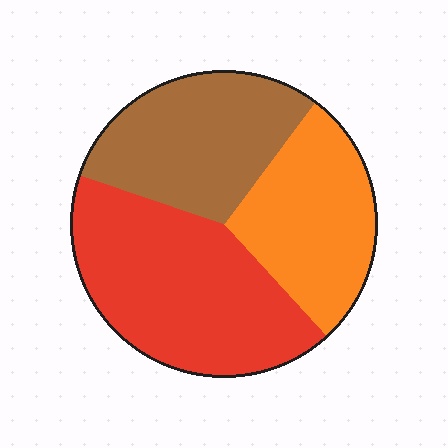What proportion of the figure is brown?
Brown takes up between a sixth and a third of the figure.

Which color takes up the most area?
Red, at roughly 40%.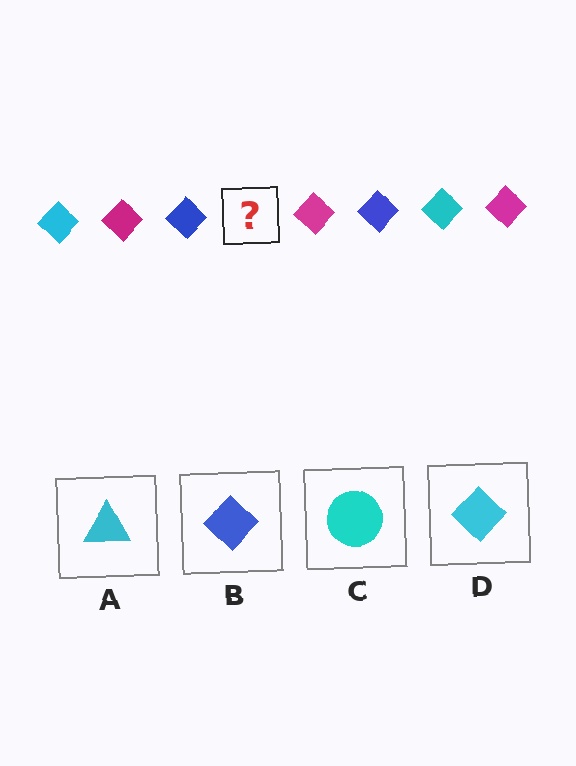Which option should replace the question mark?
Option D.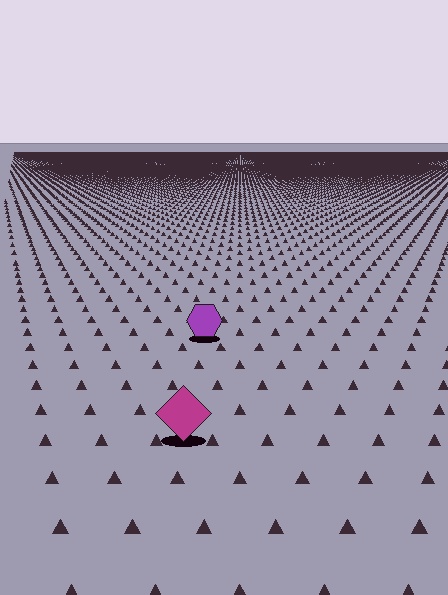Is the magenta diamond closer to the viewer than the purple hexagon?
Yes. The magenta diamond is closer — you can tell from the texture gradient: the ground texture is coarser near it.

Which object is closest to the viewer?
The magenta diamond is closest. The texture marks near it are larger and more spread out.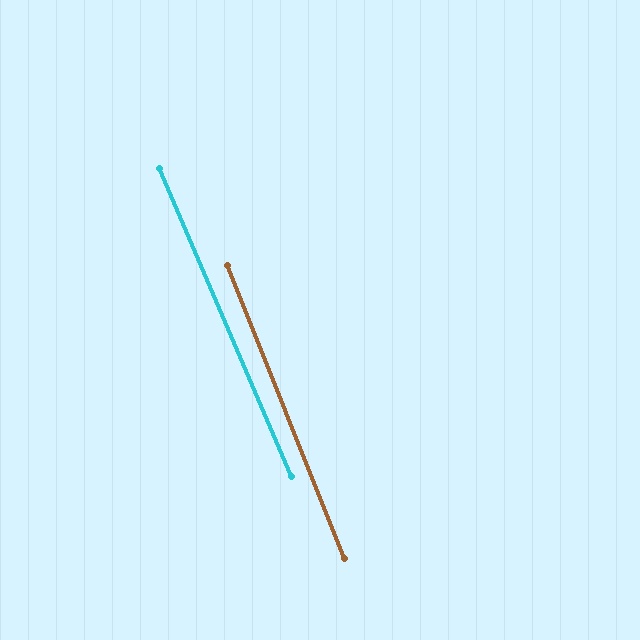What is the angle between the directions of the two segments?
Approximately 1 degree.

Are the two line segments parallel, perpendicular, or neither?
Parallel — their directions differ by only 1.5°.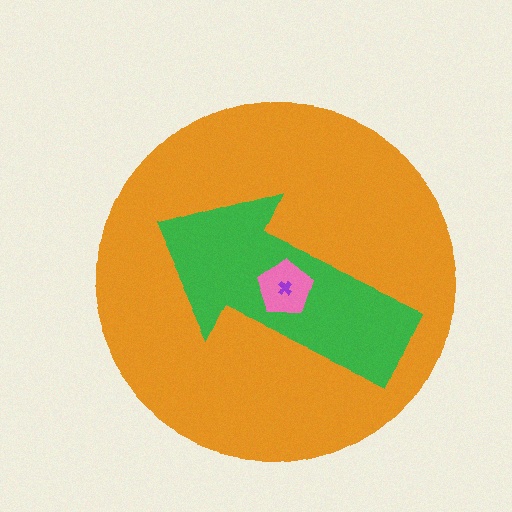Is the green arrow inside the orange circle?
Yes.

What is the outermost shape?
The orange circle.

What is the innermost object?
The purple cross.